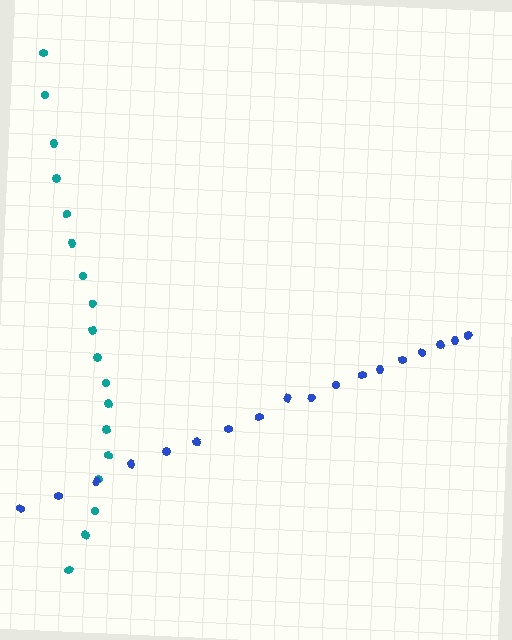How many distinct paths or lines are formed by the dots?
There are 2 distinct paths.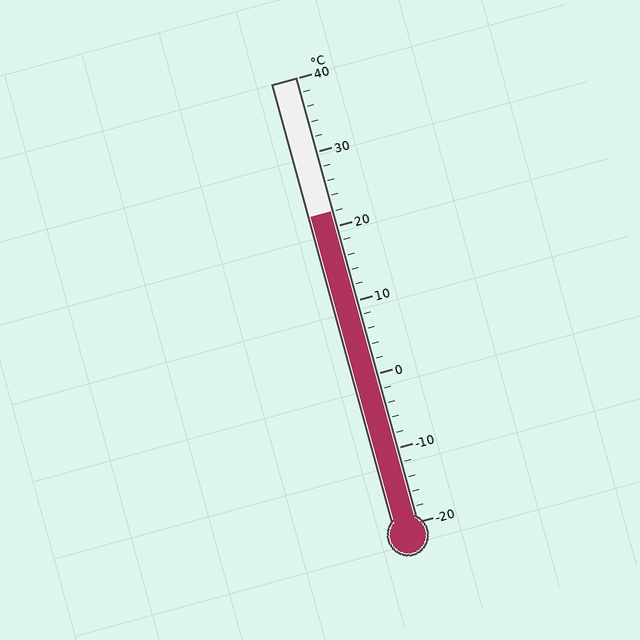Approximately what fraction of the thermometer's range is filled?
The thermometer is filled to approximately 70% of its range.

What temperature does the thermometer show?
The thermometer shows approximately 22°C.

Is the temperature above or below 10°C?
The temperature is above 10°C.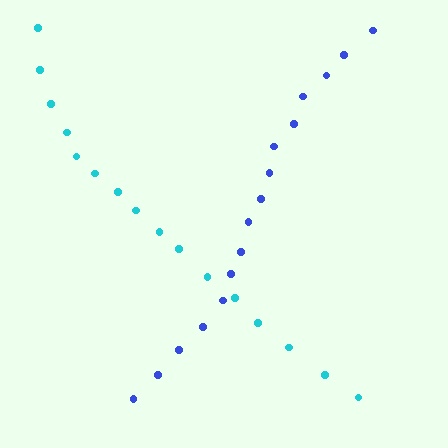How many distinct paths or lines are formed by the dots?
There are 2 distinct paths.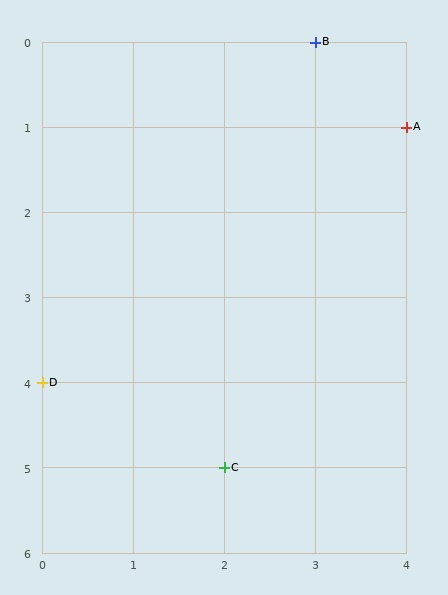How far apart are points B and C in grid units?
Points B and C are 1 column and 5 rows apart (about 5.1 grid units diagonally).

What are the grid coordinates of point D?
Point D is at grid coordinates (0, 4).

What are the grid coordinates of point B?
Point B is at grid coordinates (3, 0).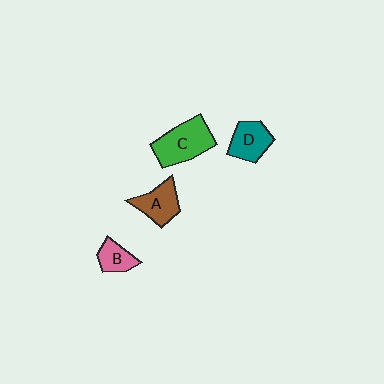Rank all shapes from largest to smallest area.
From largest to smallest: C (green), A (brown), D (teal), B (pink).